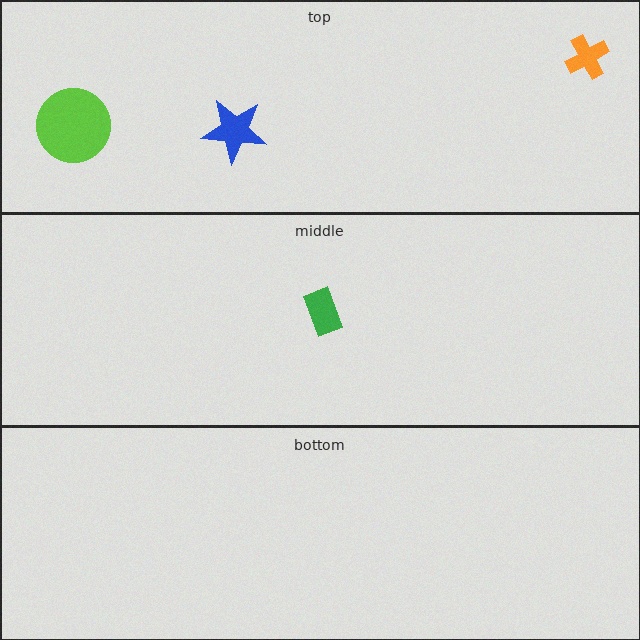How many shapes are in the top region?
3.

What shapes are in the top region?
The blue star, the orange cross, the lime circle.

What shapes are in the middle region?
The green rectangle.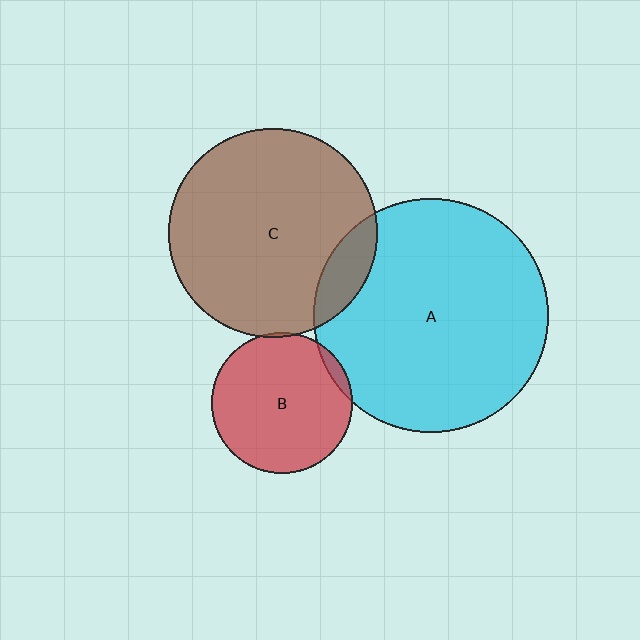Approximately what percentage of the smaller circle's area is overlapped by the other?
Approximately 10%.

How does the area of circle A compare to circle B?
Approximately 2.8 times.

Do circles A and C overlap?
Yes.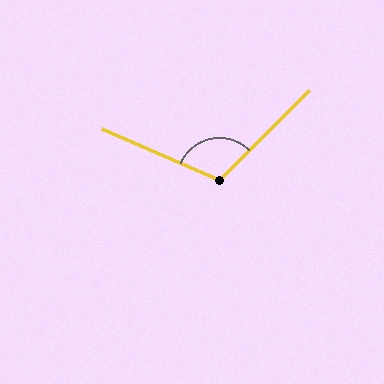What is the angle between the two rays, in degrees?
Approximately 112 degrees.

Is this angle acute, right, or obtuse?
It is obtuse.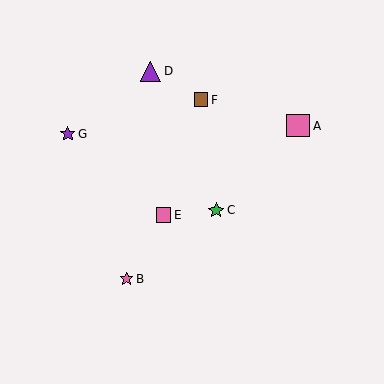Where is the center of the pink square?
The center of the pink square is at (298, 126).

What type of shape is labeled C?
Shape C is a green star.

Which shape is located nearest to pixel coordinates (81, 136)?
The purple star (labeled G) at (68, 134) is nearest to that location.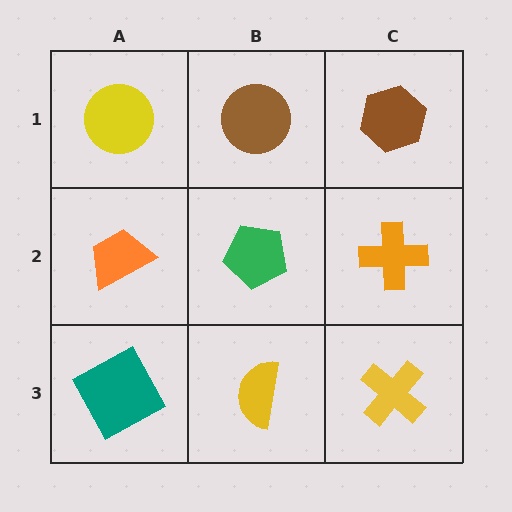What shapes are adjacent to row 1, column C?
An orange cross (row 2, column C), a brown circle (row 1, column B).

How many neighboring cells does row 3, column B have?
3.